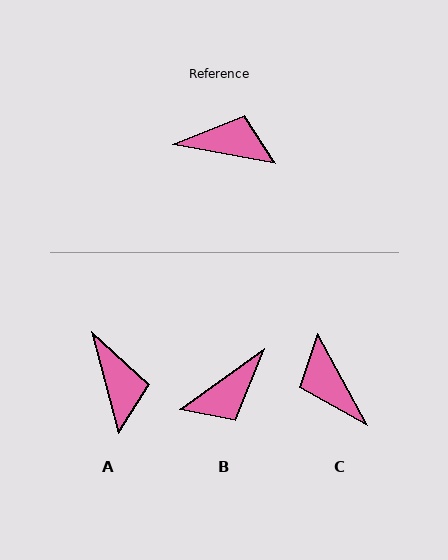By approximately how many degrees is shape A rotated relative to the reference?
Approximately 65 degrees clockwise.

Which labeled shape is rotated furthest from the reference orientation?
B, about 134 degrees away.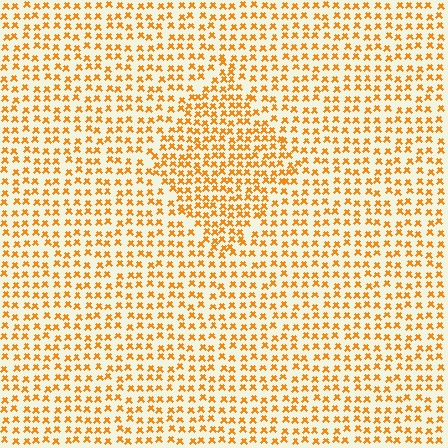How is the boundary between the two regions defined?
The boundary is defined by a change in element density (approximately 1.5x ratio). All elements are the same color, size, and shape.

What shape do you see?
I see a diamond.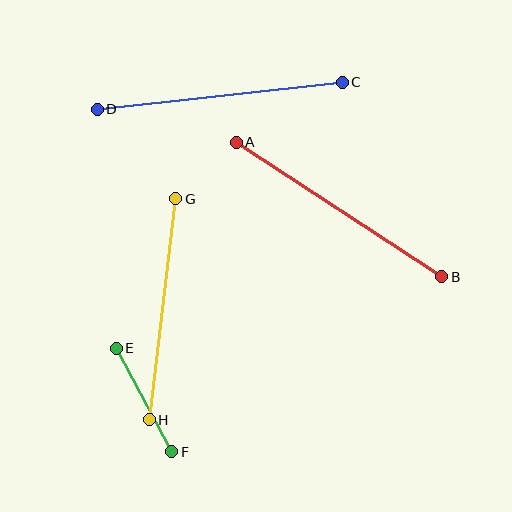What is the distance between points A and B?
The distance is approximately 245 pixels.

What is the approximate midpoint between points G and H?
The midpoint is at approximately (162, 309) pixels.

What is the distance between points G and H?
The distance is approximately 223 pixels.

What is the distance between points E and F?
The distance is approximately 117 pixels.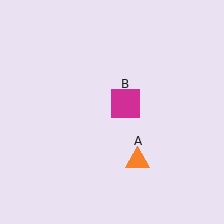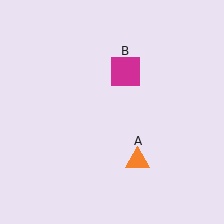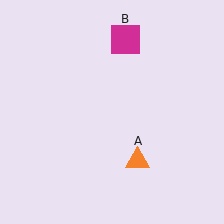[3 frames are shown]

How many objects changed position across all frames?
1 object changed position: magenta square (object B).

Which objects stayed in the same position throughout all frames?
Orange triangle (object A) remained stationary.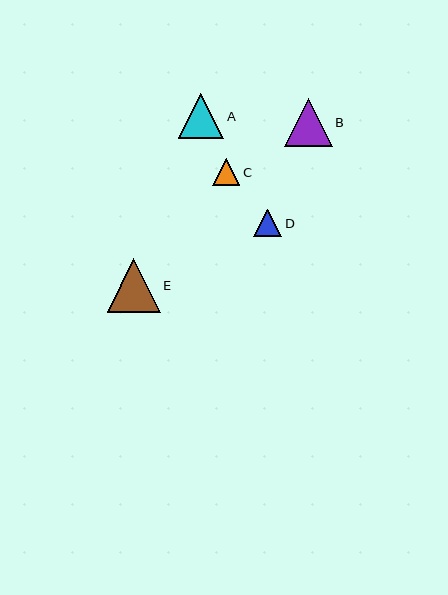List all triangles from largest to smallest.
From largest to smallest: E, B, A, D, C.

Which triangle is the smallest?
Triangle C is the smallest with a size of approximately 27 pixels.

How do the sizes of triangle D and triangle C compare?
Triangle D and triangle C are approximately the same size.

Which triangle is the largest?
Triangle E is the largest with a size of approximately 53 pixels.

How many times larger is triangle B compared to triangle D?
Triangle B is approximately 1.7 times the size of triangle D.